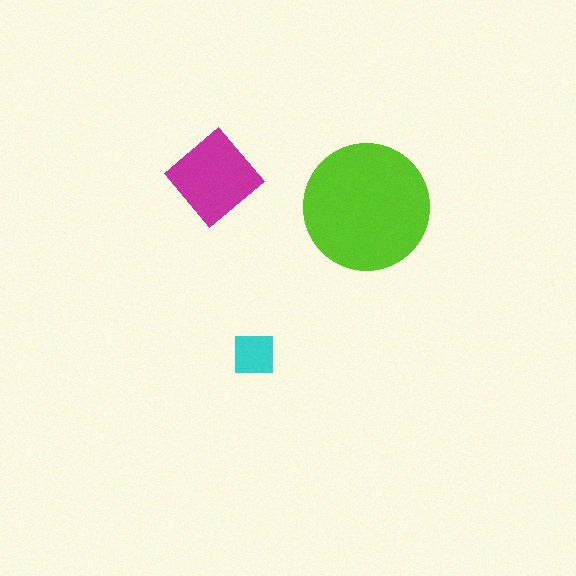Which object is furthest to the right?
The lime circle is rightmost.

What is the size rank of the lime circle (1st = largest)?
1st.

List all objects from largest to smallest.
The lime circle, the magenta diamond, the cyan square.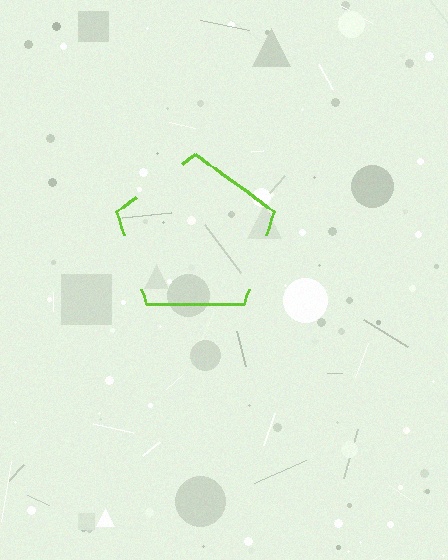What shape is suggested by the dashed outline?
The dashed outline suggests a pentagon.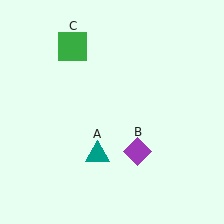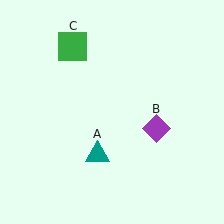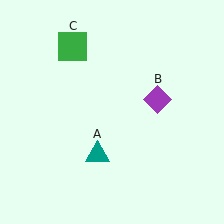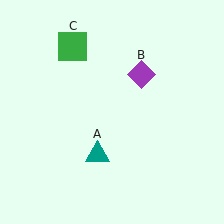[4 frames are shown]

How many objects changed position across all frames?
1 object changed position: purple diamond (object B).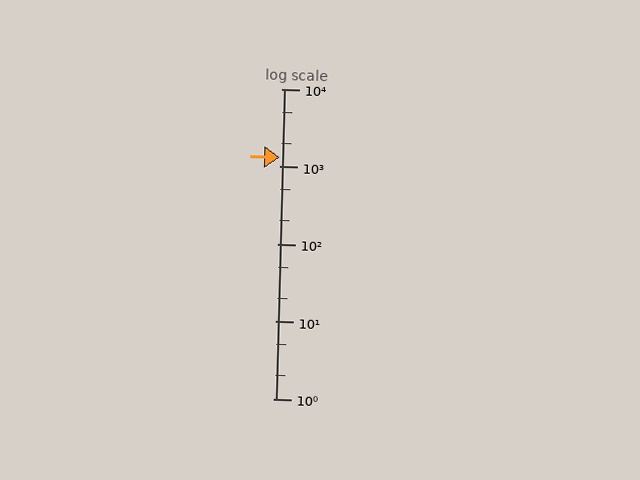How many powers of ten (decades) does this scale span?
The scale spans 4 decades, from 1 to 10000.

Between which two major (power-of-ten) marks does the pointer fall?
The pointer is between 1000 and 10000.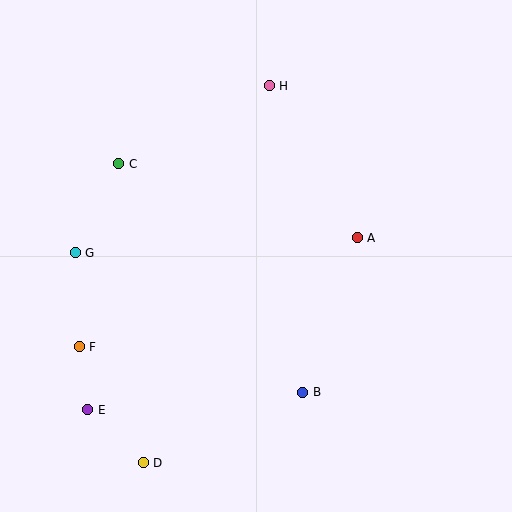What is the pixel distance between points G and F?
The distance between G and F is 94 pixels.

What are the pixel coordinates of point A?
Point A is at (357, 238).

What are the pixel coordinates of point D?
Point D is at (143, 463).